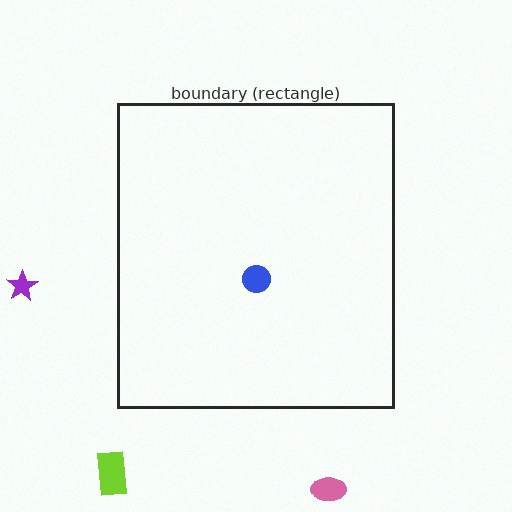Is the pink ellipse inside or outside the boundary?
Outside.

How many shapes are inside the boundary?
1 inside, 3 outside.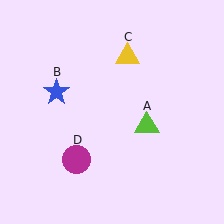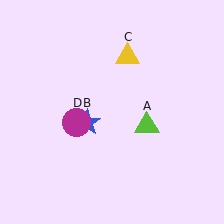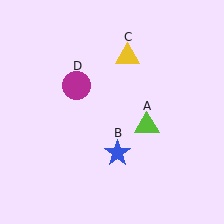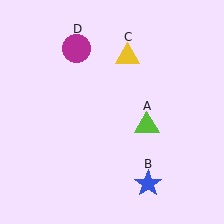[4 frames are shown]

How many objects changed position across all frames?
2 objects changed position: blue star (object B), magenta circle (object D).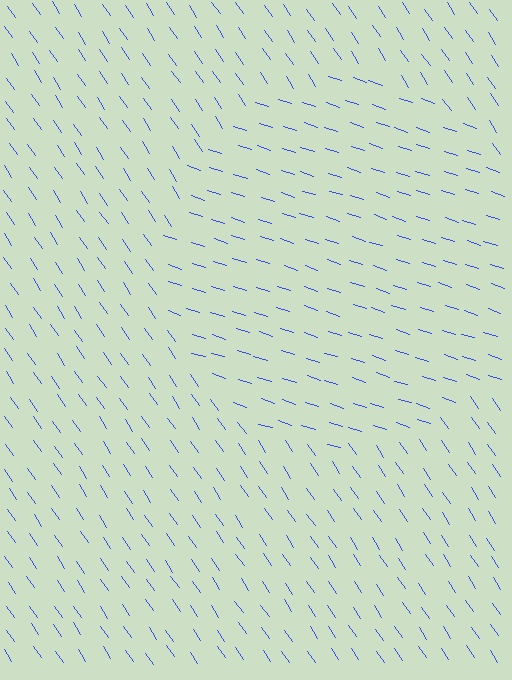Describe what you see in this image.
The image is filled with small blue line segments. A circle region in the image has lines oriented differently from the surrounding lines, creating a visible texture boundary.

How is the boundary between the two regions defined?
The boundary is defined purely by a change in line orientation (approximately 38 degrees difference). All lines are the same color and thickness.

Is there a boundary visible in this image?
Yes, there is a texture boundary formed by a change in line orientation.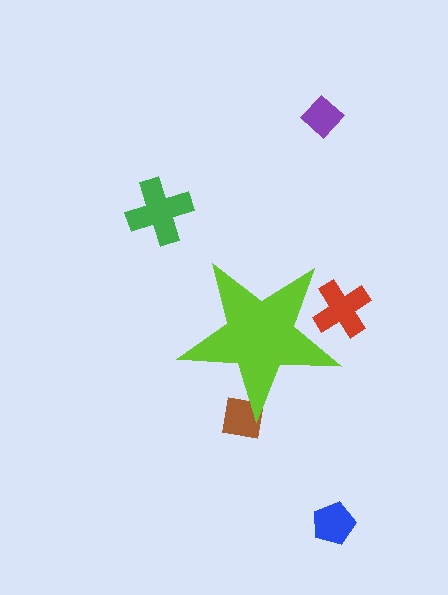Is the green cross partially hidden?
No, the green cross is fully visible.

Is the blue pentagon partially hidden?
No, the blue pentagon is fully visible.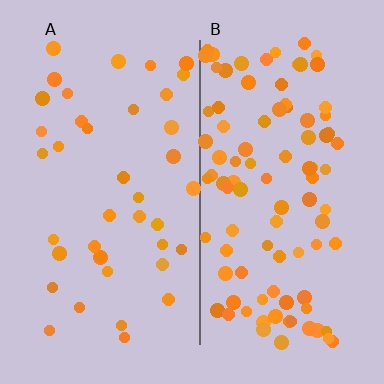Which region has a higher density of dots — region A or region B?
B (the right).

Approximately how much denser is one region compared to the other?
Approximately 2.4× — region B over region A.